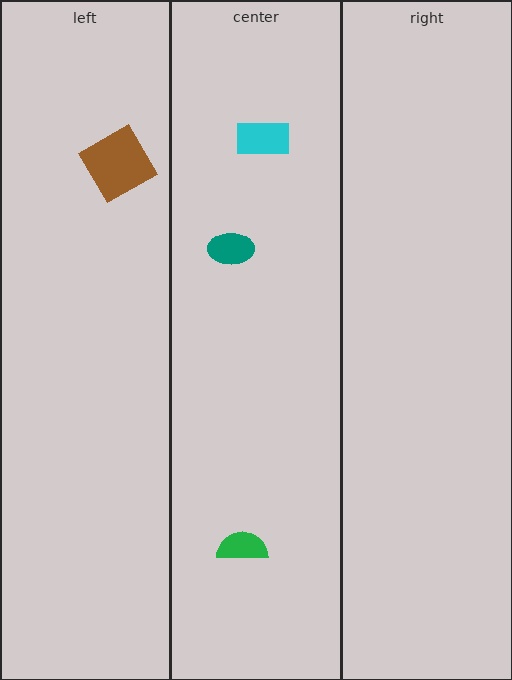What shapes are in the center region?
The green semicircle, the cyan rectangle, the teal ellipse.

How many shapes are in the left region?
1.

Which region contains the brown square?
The left region.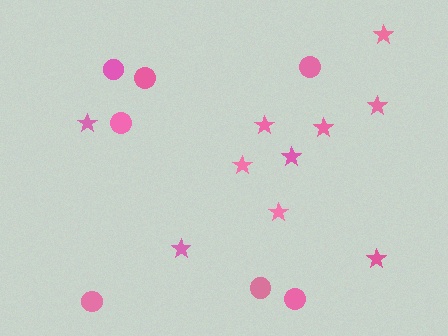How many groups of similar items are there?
There are 2 groups: one group of circles (7) and one group of stars (10).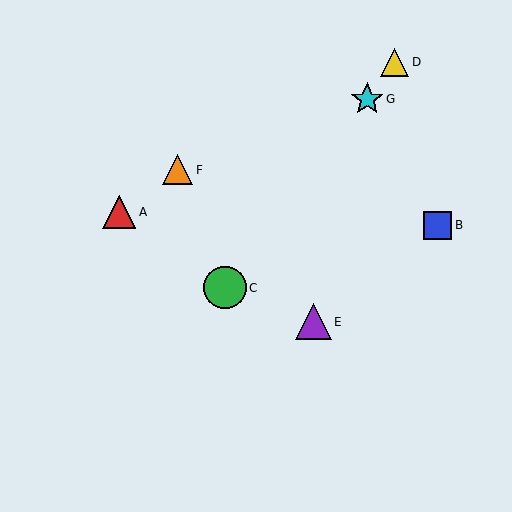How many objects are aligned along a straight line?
3 objects (C, D, G) are aligned along a straight line.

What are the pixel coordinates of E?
Object E is at (313, 322).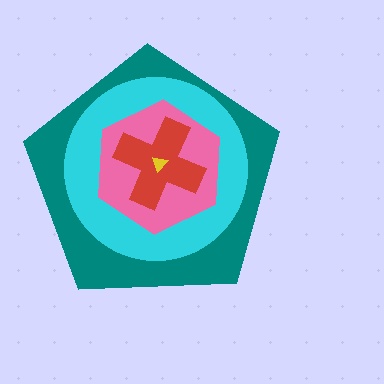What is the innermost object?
The yellow triangle.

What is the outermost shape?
The teal pentagon.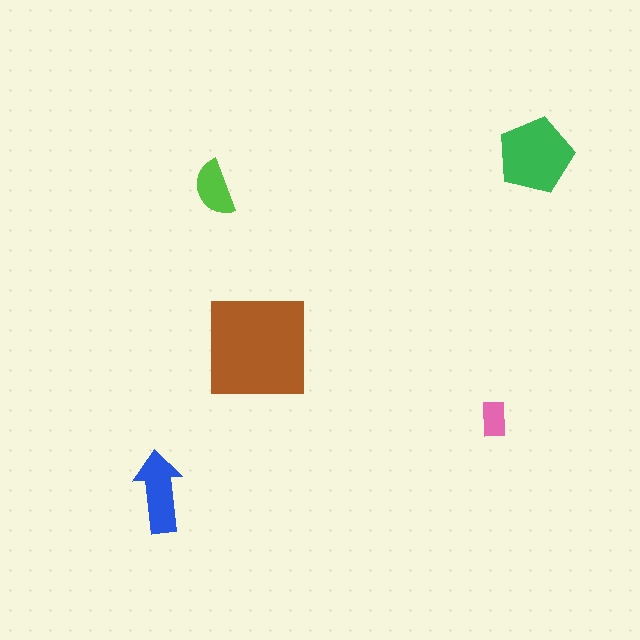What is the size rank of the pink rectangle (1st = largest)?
5th.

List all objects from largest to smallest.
The brown square, the green pentagon, the blue arrow, the lime semicircle, the pink rectangle.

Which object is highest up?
The green pentagon is topmost.